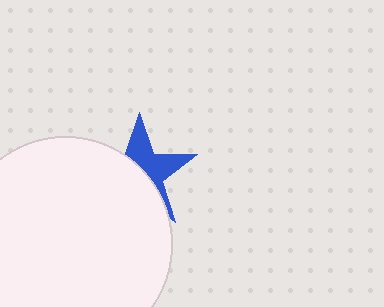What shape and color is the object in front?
The object in front is a white circle.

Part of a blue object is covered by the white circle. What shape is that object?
It is a star.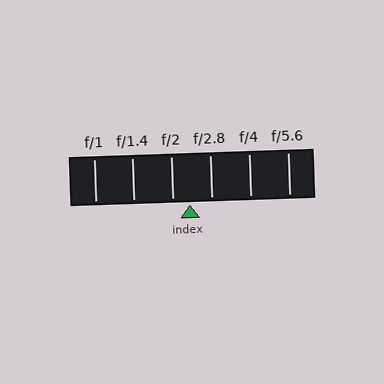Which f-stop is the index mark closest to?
The index mark is closest to f/2.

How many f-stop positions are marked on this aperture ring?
There are 6 f-stop positions marked.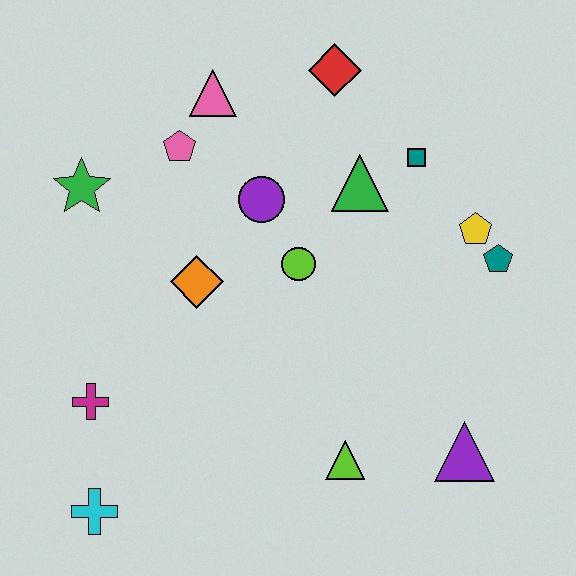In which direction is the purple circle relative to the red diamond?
The purple circle is below the red diamond.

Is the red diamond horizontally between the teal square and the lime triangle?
No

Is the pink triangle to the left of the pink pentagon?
No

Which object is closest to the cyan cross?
The magenta cross is closest to the cyan cross.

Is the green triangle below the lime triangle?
No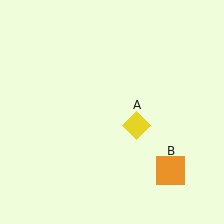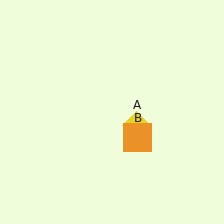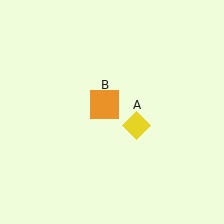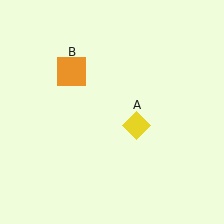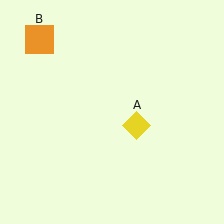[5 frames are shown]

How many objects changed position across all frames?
1 object changed position: orange square (object B).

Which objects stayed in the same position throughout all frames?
Yellow diamond (object A) remained stationary.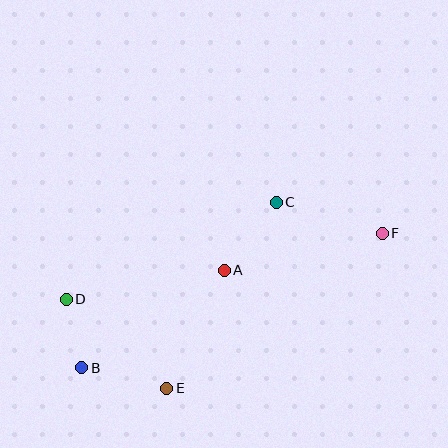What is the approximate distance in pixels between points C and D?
The distance between C and D is approximately 232 pixels.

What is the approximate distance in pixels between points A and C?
The distance between A and C is approximately 86 pixels.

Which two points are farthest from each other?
Points B and F are farthest from each other.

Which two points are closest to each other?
Points B and D are closest to each other.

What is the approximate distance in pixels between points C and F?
The distance between C and F is approximately 110 pixels.